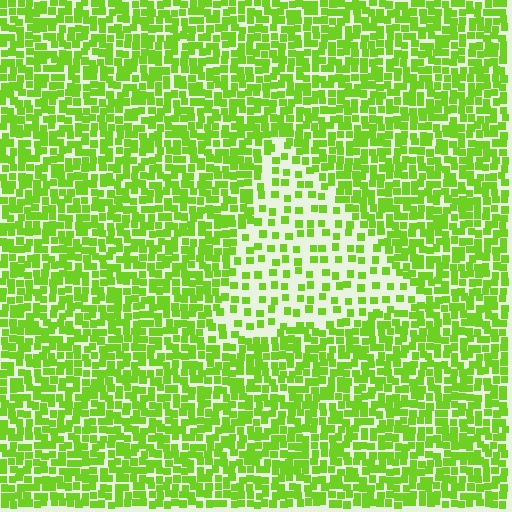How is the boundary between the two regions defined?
The boundary is defined by a change in element density (approximately 2.4x ratio). All elements are the same color, size, and shape.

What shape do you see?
I see a triangle.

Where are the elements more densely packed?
The elements are more densely packed outside the triangle boundary.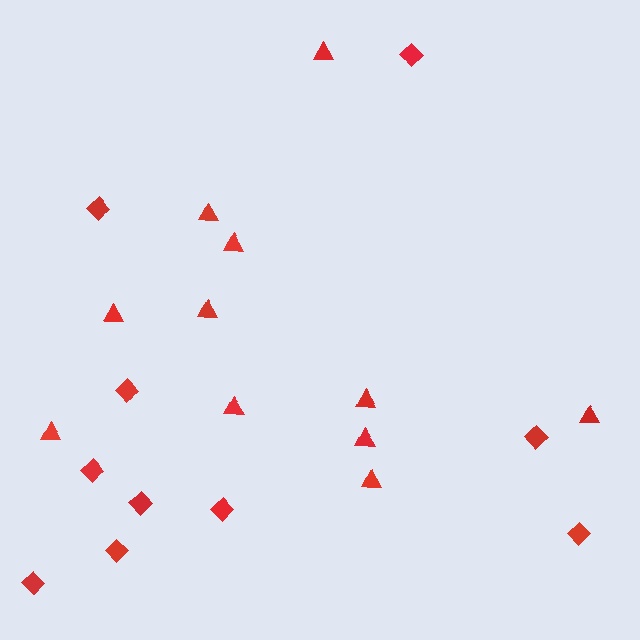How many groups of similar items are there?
There are 2 groups: one group of triangles (11) and one group of diamonds (10).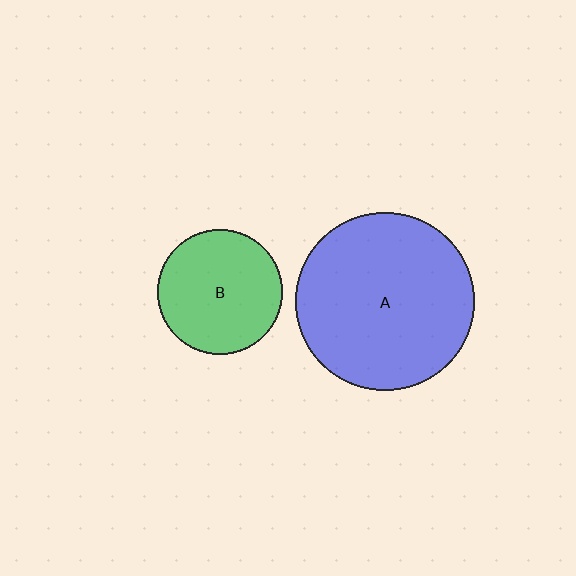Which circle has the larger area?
Circle A (blue).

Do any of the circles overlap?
No, none of the circles overlap.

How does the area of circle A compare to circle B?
Approximately 2.0 times.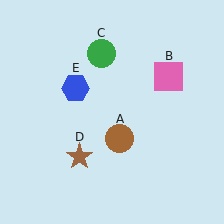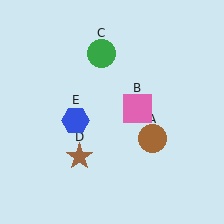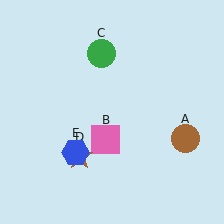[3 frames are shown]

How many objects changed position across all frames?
3 objects changed position: brown circle (object A), pink square (object B), blue hexagon (object E).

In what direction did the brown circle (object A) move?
The brown circle (object A) moved right.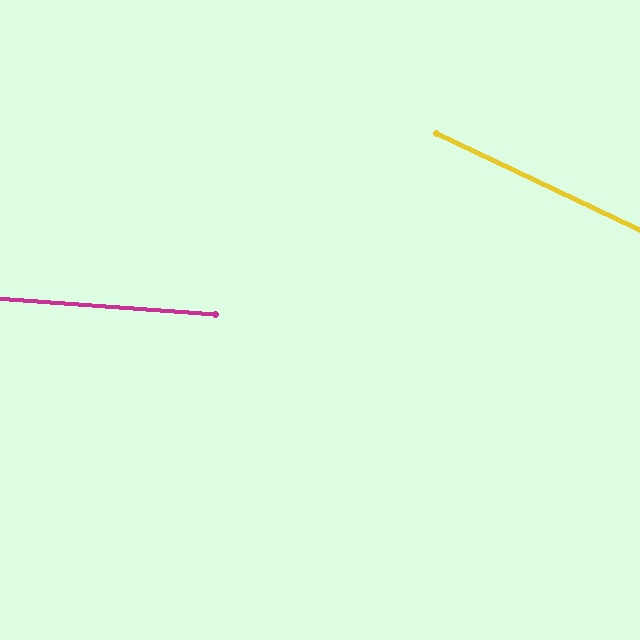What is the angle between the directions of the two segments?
Approximately 21 degrees.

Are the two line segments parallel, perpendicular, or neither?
Neither parallel nor perpendicular — they differ by about 21°.